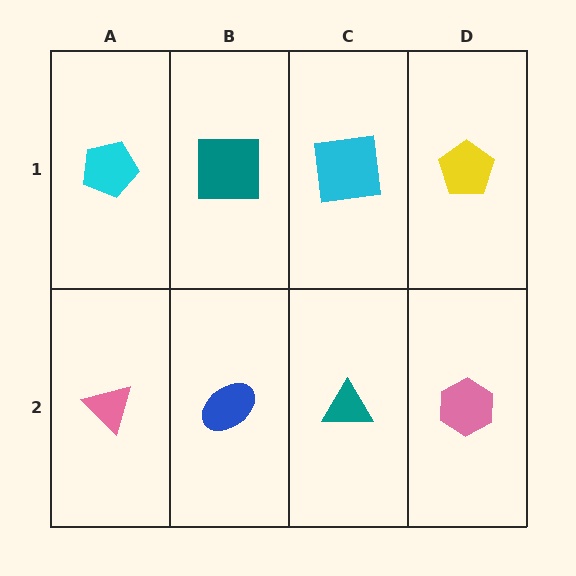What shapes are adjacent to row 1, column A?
A pink triangle (row 2, column A), a teal square (row 1, column B).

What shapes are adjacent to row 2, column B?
A teal square (row 1, column B), a pink triangle (row 2, column A), a teal triangle (row 2, column C).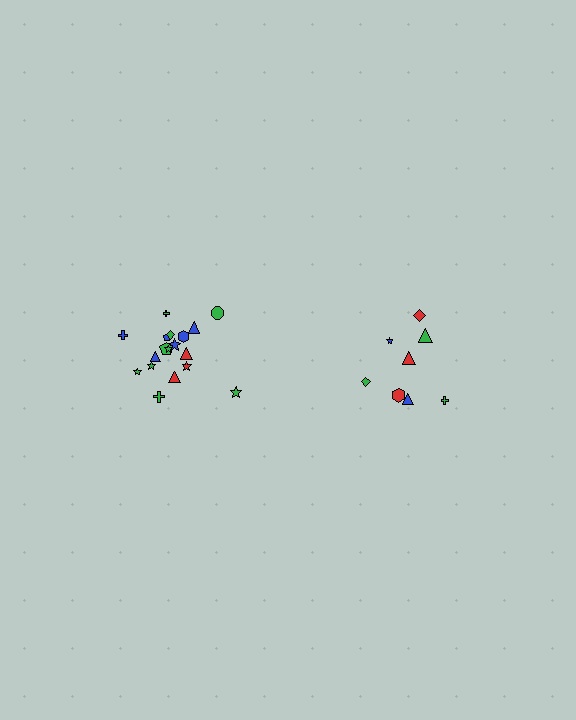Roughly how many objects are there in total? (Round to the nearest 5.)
Roughly 25 objects in total.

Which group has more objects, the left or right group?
The left group.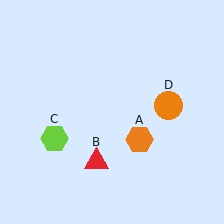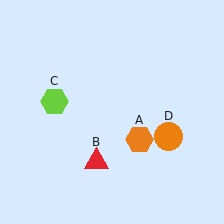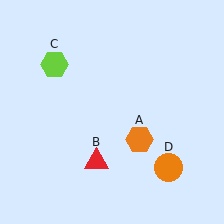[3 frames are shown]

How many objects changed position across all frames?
2 objects changed position: lime hexagon (object C), orange circle (object D).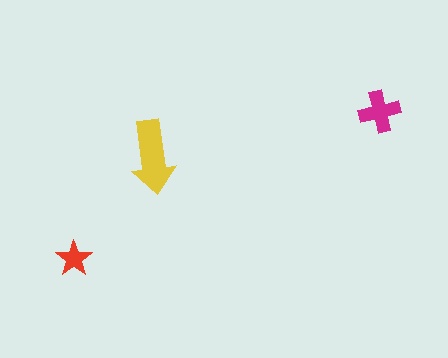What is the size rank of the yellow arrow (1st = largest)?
1st.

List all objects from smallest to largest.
The red star, the magenta cross, the yellow arrow.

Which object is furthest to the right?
The magenta cross is rightmost.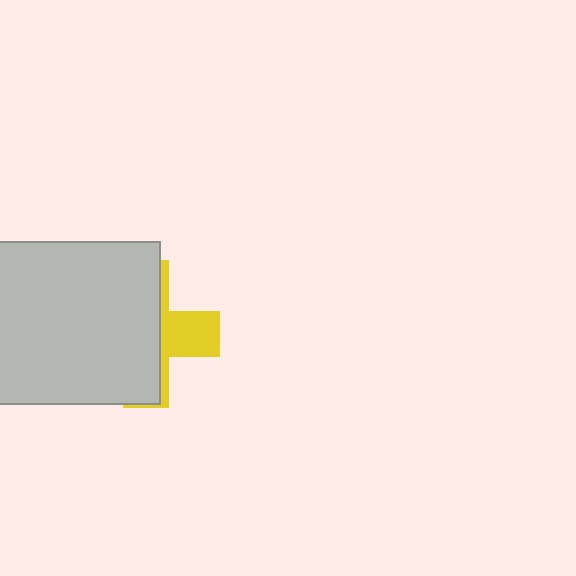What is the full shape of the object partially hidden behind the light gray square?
The partially hidden object is a yellow cross.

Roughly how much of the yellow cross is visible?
A small part of it is visible (roughly 31%).